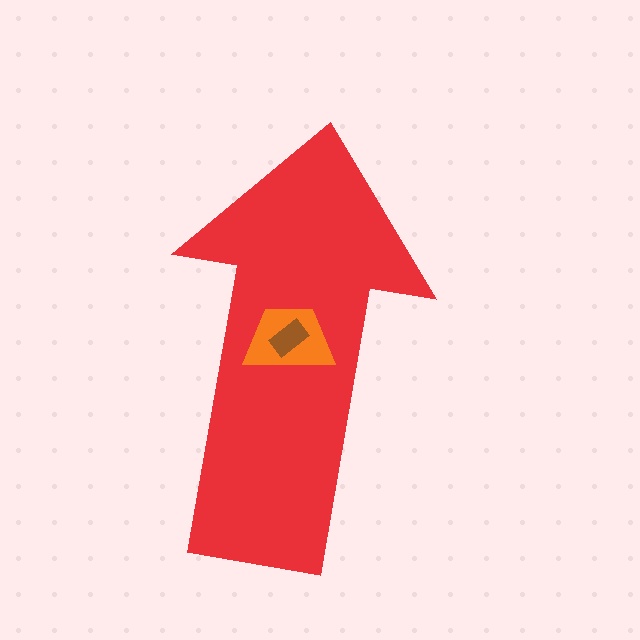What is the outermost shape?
The red arrow.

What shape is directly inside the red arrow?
The orange trapezoid.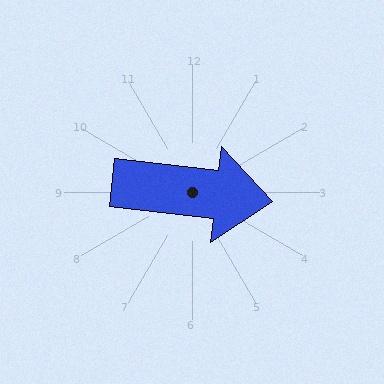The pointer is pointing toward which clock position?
Roughly 3 o'clock.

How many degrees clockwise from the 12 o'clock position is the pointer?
Approximately 97 degrees.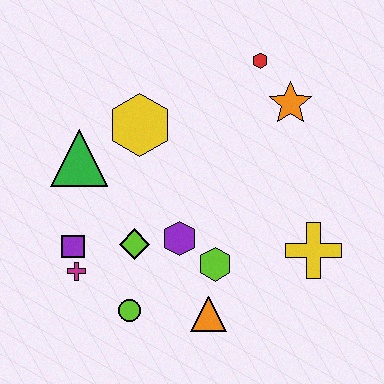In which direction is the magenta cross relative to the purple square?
The magenta cross is below the purple square.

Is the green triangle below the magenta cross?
No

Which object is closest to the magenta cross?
The purple square is closest to the magenta cross.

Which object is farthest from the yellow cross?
The green triangle is farthest from the yellow cross.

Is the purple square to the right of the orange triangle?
No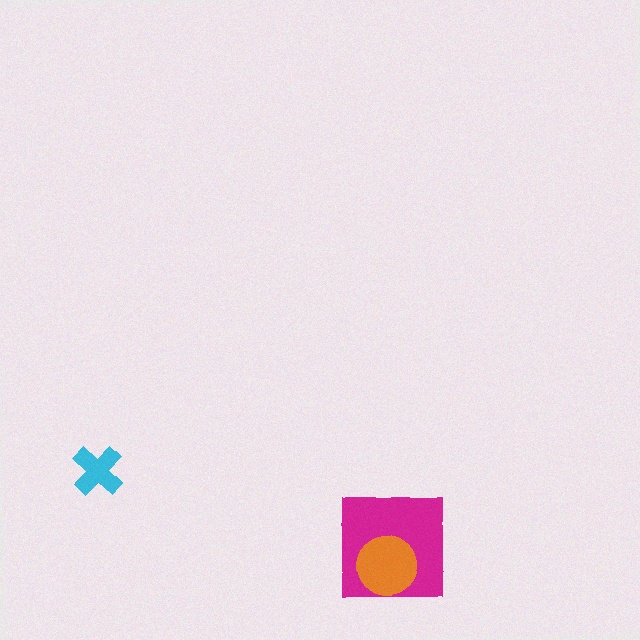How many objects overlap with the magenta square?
1 object overlaps with the magenta square.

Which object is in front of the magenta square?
The orange circle is in front of the magenta square.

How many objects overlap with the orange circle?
1 object overlaps with the orange circle.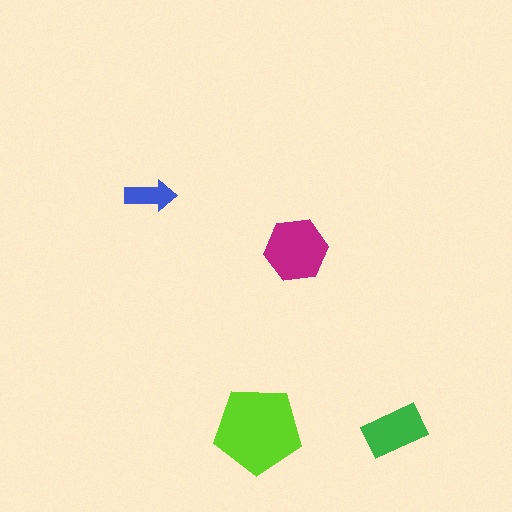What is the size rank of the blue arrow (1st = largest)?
4th.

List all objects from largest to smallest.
The lime pentagon, the magenta hexagon, the green rectangle, the blue arrow.